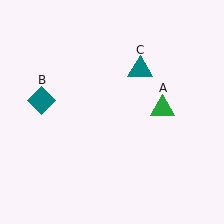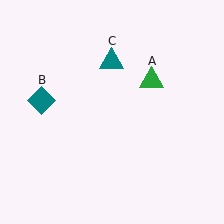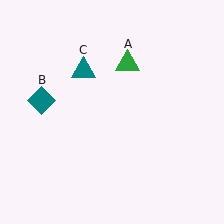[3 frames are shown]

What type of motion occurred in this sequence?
The green triangle (object A), teal triangle (object C) rotated counterclockwise around the center of the scene.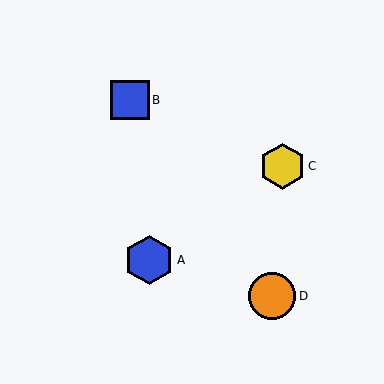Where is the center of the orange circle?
The center of the orange circle is at (272, 296).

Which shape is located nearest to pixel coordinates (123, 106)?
The blue square (labeled B) at (130, 100) is nearest to that location.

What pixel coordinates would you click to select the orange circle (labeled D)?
Click at (272, 296) to select the orange circle D.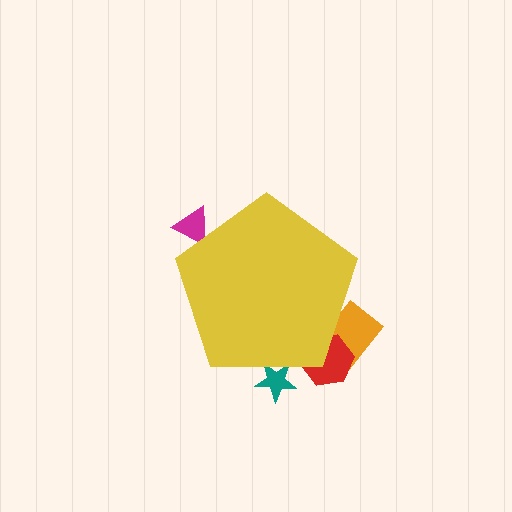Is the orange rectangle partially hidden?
Yes, the orange rectangle is partially hidden behind the yellow pentagon.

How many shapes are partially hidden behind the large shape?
4 shapes are partially hidden.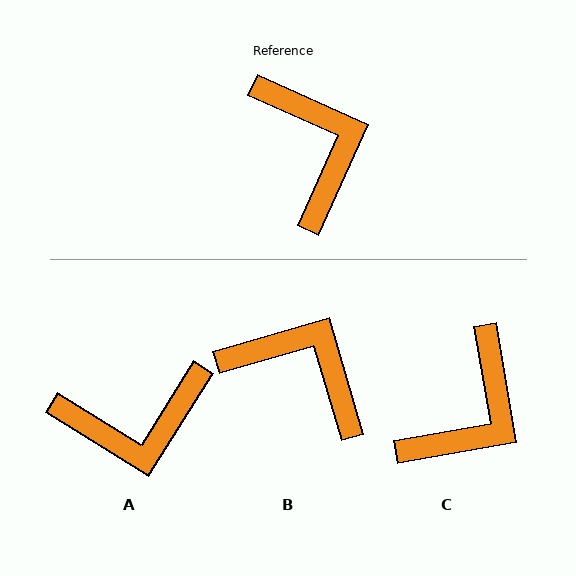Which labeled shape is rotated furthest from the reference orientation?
A, about 98 degrees away.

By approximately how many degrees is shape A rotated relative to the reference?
Approximately 98 degrees clockwise.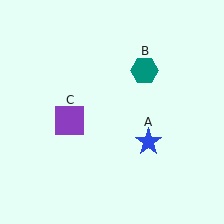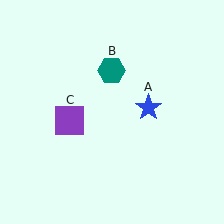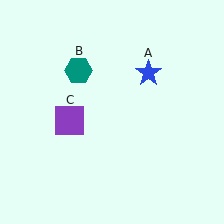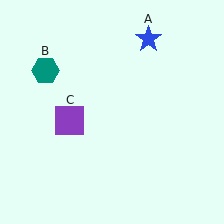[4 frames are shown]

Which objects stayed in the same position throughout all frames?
Purple square (object C) remained stationary.